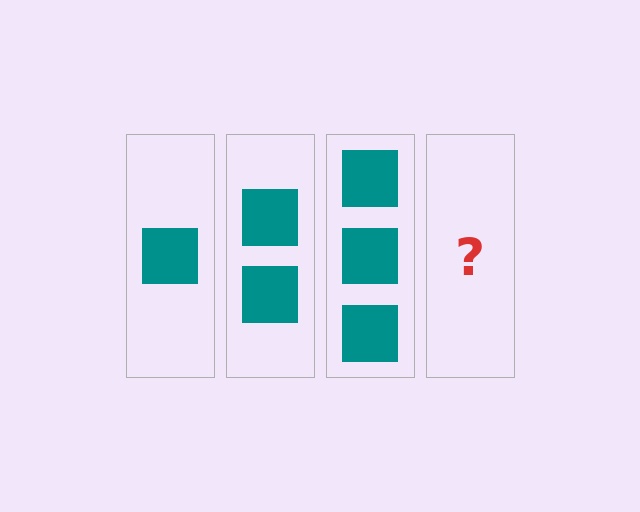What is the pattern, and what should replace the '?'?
The pattern is that each step adds one more square. The '?' should be 4 squares.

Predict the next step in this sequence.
The next step is 4 squares.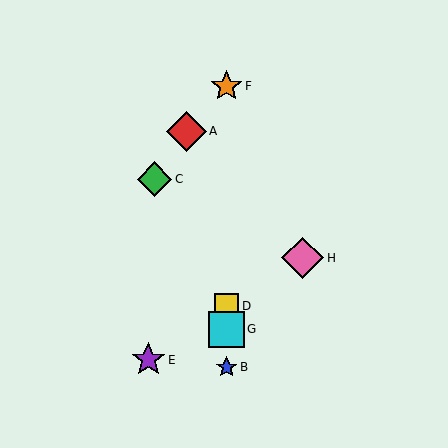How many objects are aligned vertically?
4 objects (B, D, F, G) are aligned vertically.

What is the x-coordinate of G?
Object G is at x≈227.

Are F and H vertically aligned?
No, F is at x≈227 and H is at x≈303.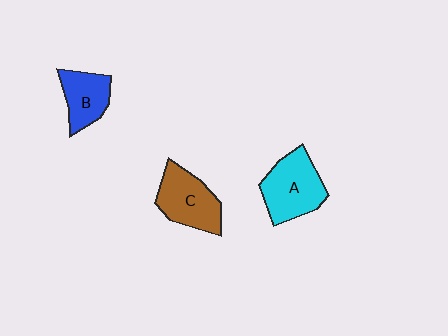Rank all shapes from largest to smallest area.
From largest to smallest: A (cyan), C (brown), B (blue).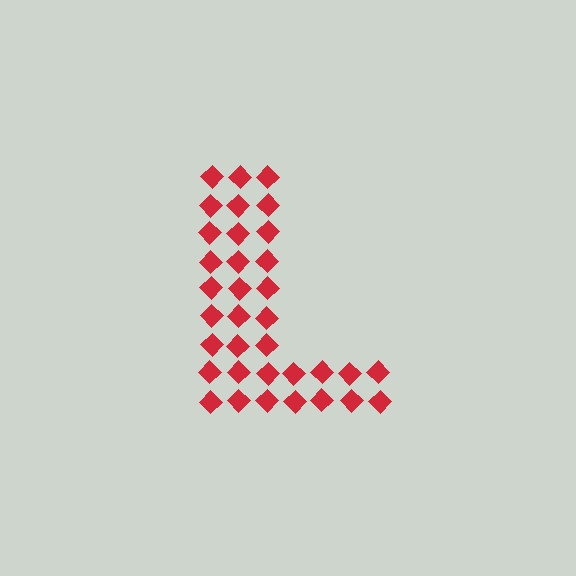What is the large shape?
The large shape is the letter L.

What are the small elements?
The small elements are diamonds.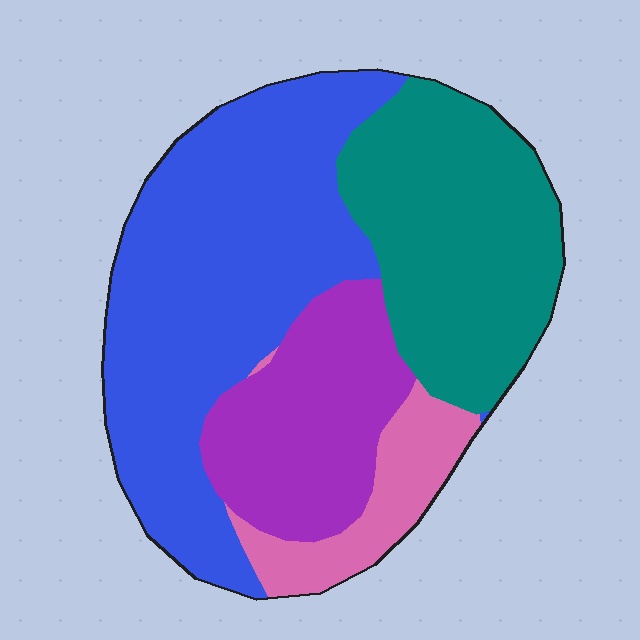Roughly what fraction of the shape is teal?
Teal takes up about one quarter (1/4) of the shape.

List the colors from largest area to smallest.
From largest to smallest: blue, teal, purple, pink.